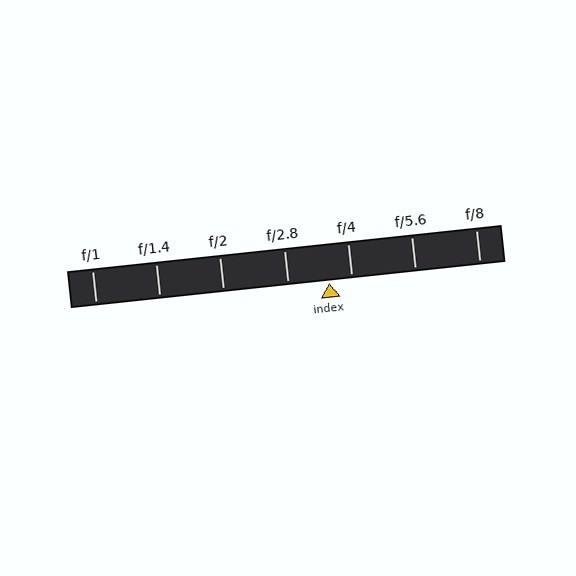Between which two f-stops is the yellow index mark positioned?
The index mark is between f/2.8 and f/4.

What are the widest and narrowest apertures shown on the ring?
The widest aperture shown is f/1 and the narrowest is f/8.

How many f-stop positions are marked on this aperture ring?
There are 7 f-stop positions marked.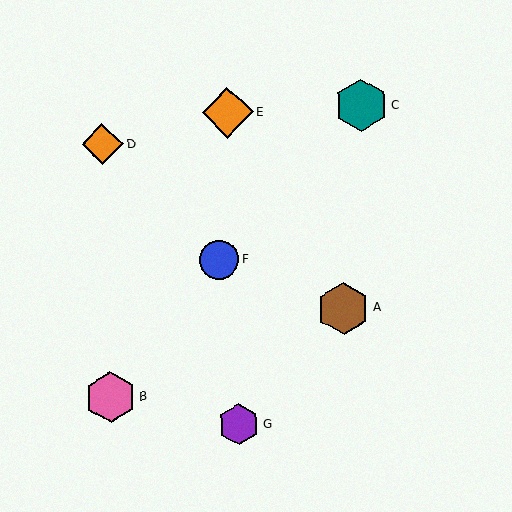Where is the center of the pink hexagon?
The center of the pink hexagon is at (110, 397).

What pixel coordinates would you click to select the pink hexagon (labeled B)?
Click at (110, 397) to select the pink hexagon B.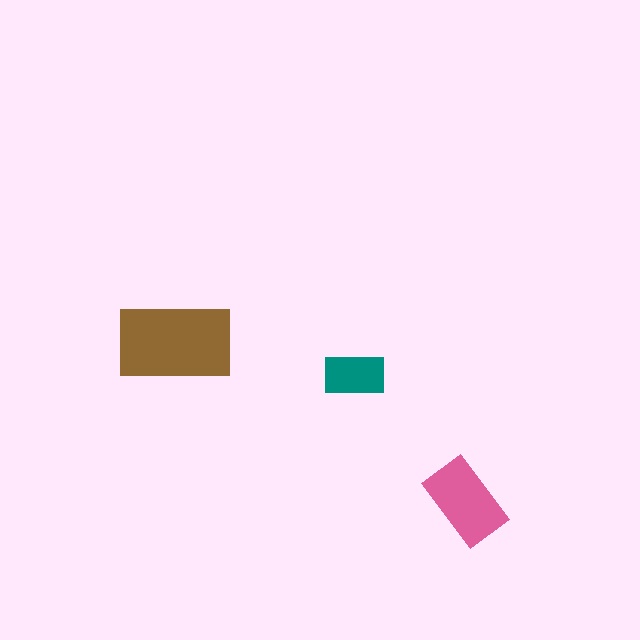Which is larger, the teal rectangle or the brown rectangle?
The brown one.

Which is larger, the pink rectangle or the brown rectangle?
The brown one.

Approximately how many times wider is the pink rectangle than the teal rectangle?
About 1.5 times wider.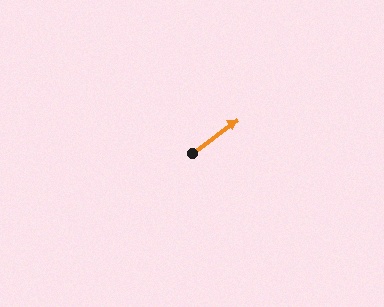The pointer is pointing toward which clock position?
Roughly 2 o'clock.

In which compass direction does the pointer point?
Northeast.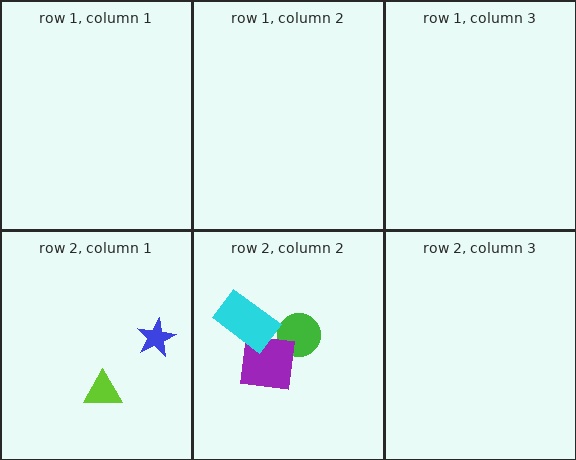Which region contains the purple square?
The row 2, column 2 region.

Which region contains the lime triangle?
The row 2, column 1 region.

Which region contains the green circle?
The row 2, column 2 region.